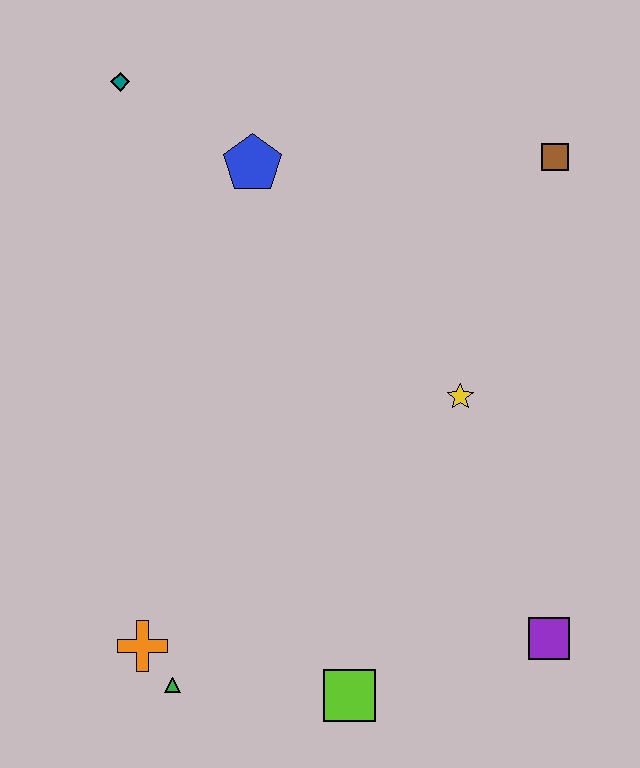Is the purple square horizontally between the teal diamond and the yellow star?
No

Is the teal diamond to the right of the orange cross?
No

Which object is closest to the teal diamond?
The blue pentagon is closest to the teal diamond.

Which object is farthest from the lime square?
The teal diamond is farthest from the lime square.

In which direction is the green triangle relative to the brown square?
The green triangle is below the brown square.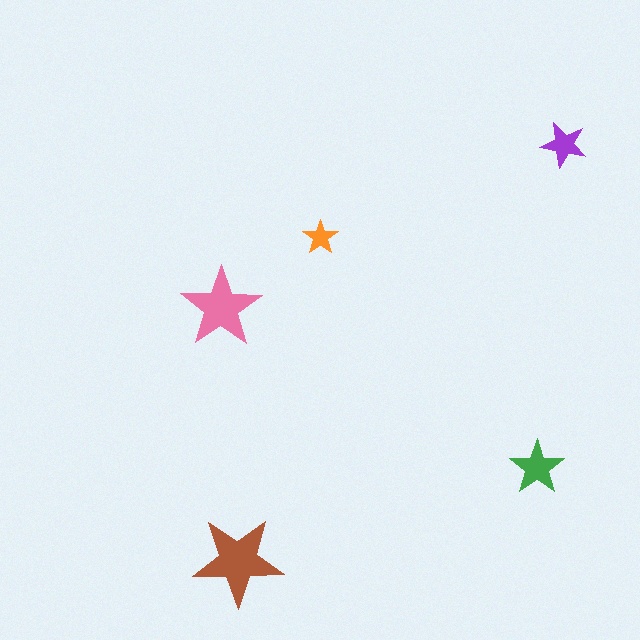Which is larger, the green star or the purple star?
The green one.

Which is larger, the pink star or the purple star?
The pink one.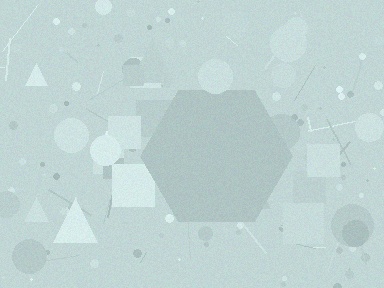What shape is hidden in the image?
A hexagon is hidden in the image.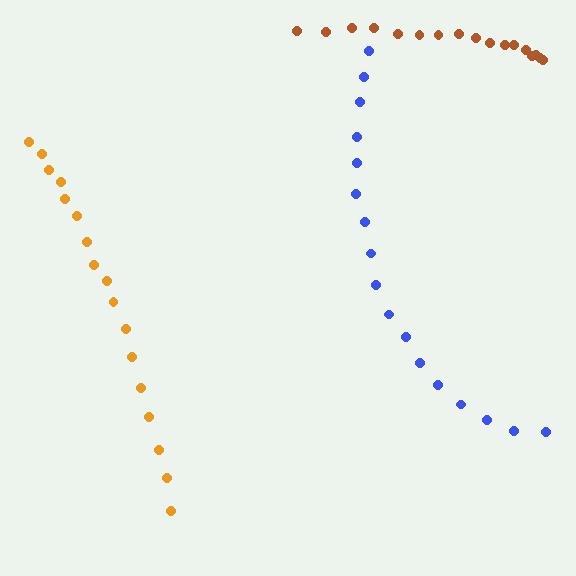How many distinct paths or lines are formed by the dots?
There are 3 distinct paths.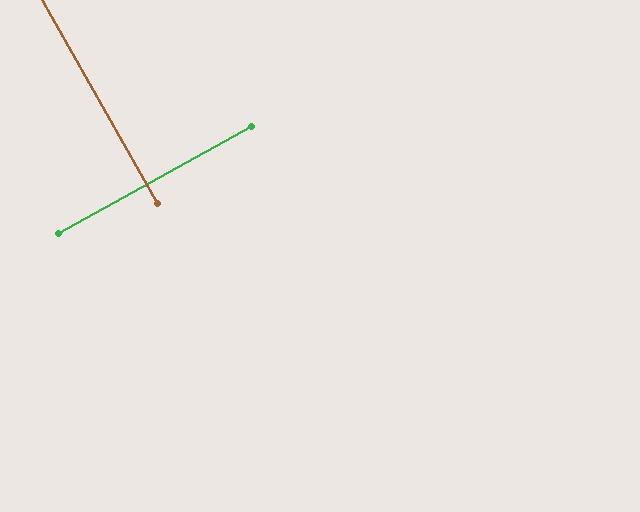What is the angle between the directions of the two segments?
Approximately 90 degrees.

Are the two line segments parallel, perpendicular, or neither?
Perpendicular — they meet at approximately 90°.